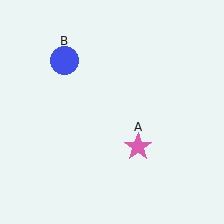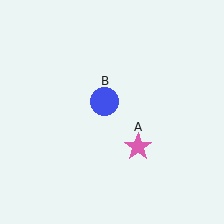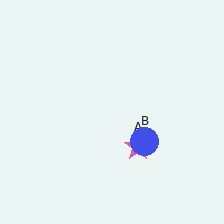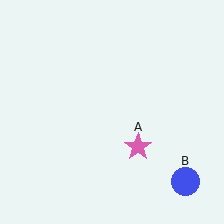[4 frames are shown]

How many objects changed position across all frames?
1 object changed position: blue circle (object B).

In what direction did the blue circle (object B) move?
The blue circle (object B) moved down and to the right.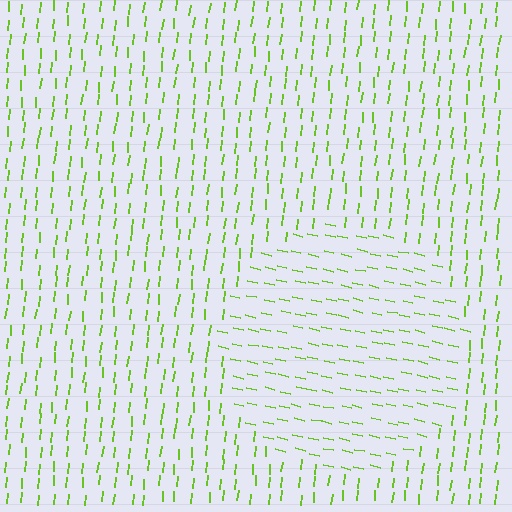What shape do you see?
I see a circle.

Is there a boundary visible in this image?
Yes, there is a texture boundary formed by a change in line orientation.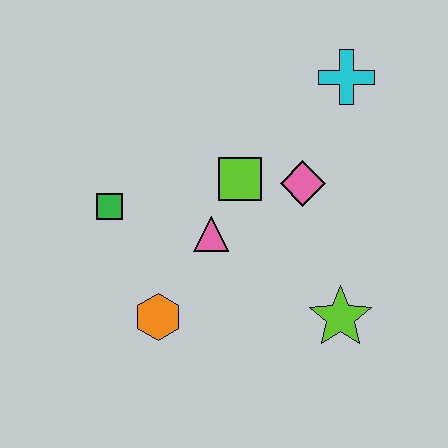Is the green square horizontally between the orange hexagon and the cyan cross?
No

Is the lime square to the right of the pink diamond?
No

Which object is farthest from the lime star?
The green square is farthest from the lime star.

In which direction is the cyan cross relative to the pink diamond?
The cyan cross is above the pink diamond.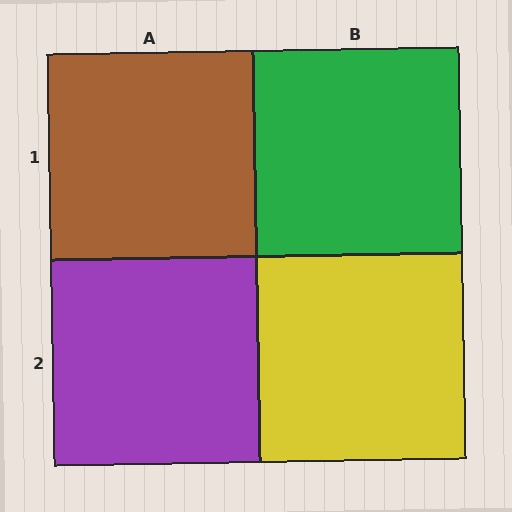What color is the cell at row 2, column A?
Purple.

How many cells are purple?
1 cell is purple.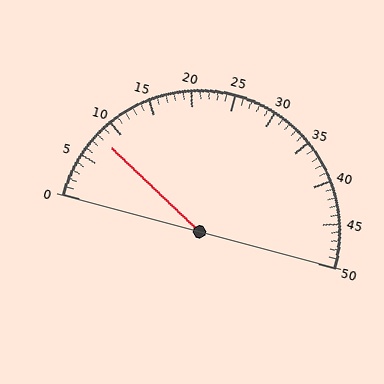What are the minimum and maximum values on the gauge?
The gauge ranges from 0 to 50.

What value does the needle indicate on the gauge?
The needle indicates approximately 8.